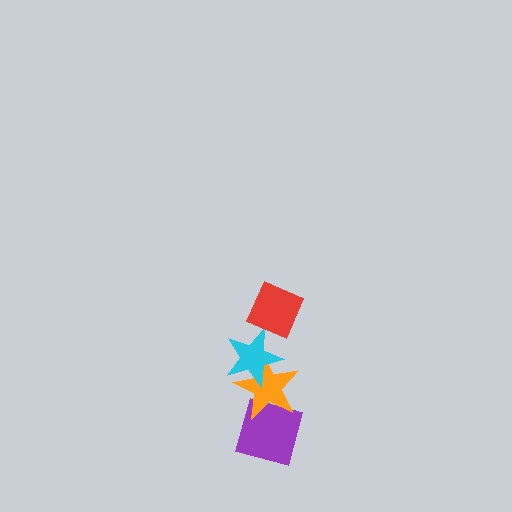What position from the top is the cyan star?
The cyan star is 2nd from the top.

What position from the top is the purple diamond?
The purple diamond is 4th from the top.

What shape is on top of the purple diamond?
The orange star is on top of the purple diamond.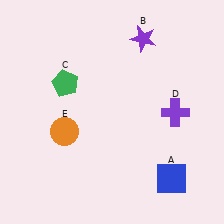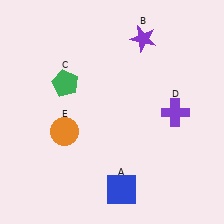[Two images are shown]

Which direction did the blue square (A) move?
The blue square (A) moved left.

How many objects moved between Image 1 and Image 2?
1 object moved between the two images.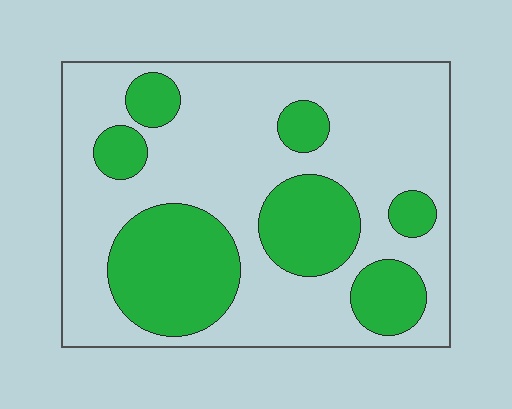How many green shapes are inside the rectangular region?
7.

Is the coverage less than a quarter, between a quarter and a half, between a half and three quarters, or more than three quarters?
Between a quarter and a half.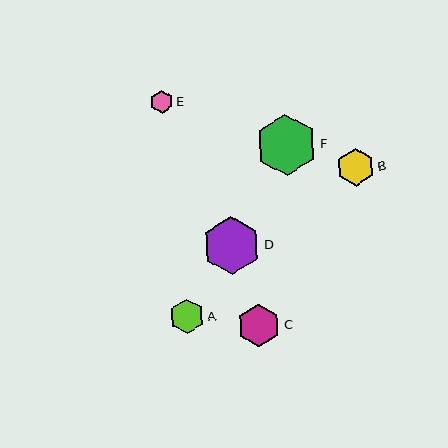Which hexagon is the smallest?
Hexagon E is the smallest with a size of approximately 23 pixels.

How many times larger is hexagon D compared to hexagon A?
Hexagon D is approximately 1.7 times the size of hexagon A.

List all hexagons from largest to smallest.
From largest to smallest: F, D, C, B, A, E.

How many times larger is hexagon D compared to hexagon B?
Hexagon D is approximately 1.5 times the size of hexagon B.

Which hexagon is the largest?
Hexagon F is the largest with a size of approximately 61 pixels.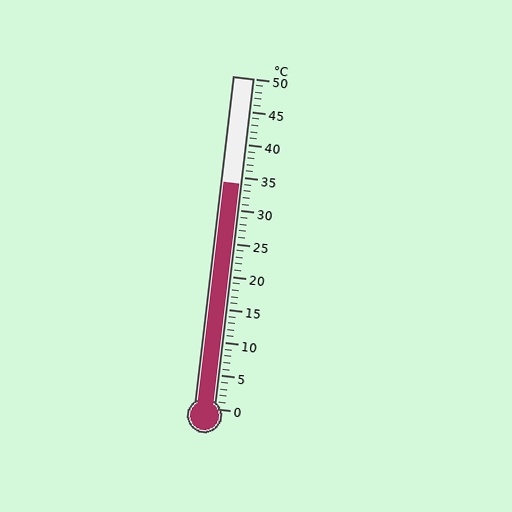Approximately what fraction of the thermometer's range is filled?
The thermometer is filled to approximately 70% of its range.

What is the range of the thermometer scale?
The thermometer scale ranges from 0°C to 50°C.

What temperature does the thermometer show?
The thermometer shows approximately 34°C.